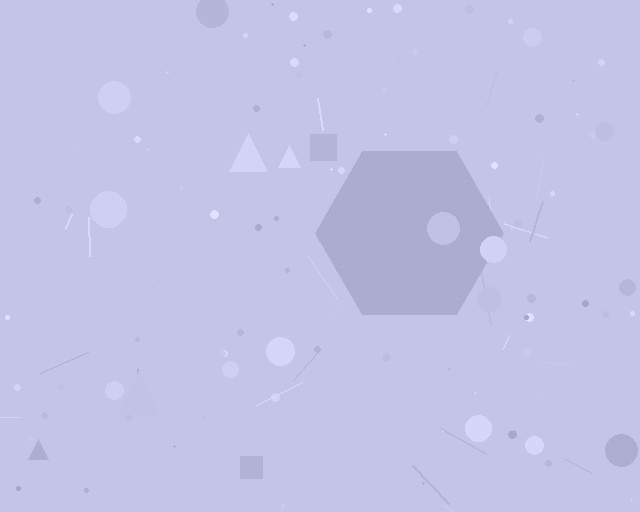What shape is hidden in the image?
A hexagon is hidden in the image.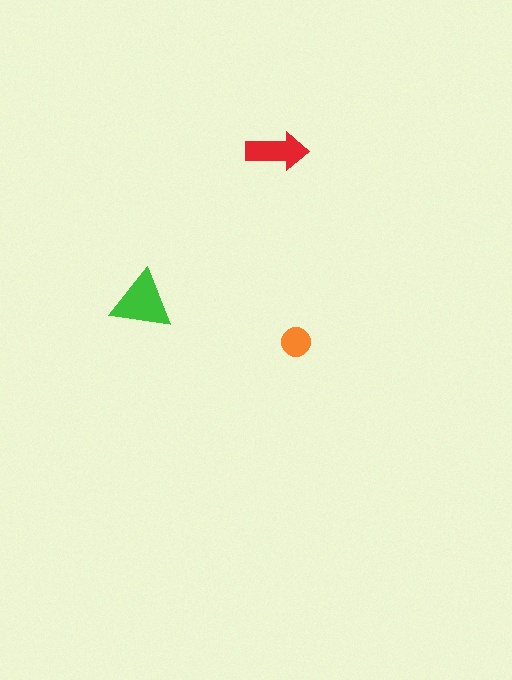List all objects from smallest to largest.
The orange circle, the red arrow, the green triangle.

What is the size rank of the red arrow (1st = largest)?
2nd.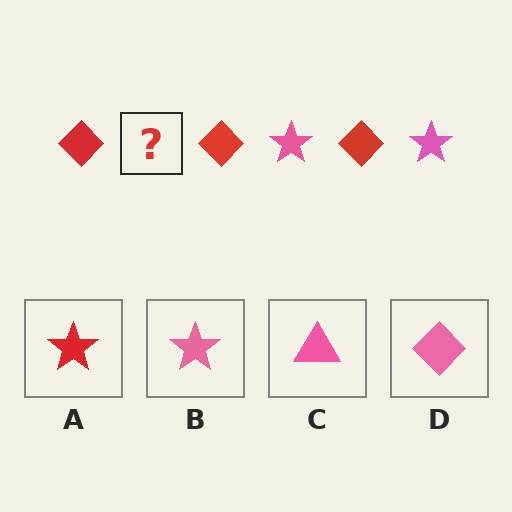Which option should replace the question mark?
Option B.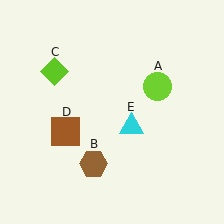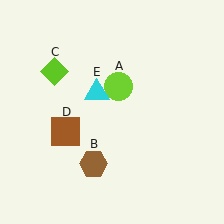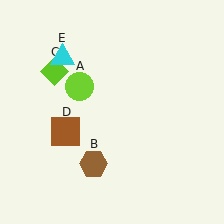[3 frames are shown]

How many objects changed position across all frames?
2 objects changed position: lime circle (object A), cyan triangle (object E).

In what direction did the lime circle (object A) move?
The lime circle (object A) moved left.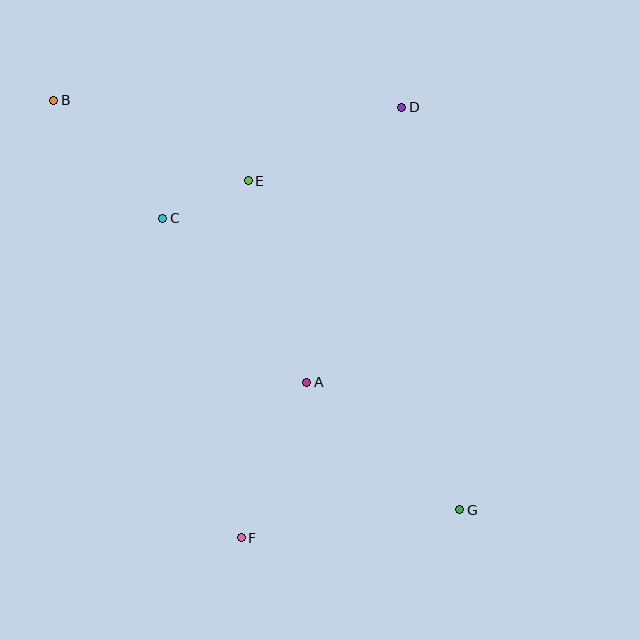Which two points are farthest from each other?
Points B and G are farthest from each other.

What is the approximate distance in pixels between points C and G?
The distance between C and G is approximately 416 pixels.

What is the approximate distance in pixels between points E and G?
The distance between E and G is approximately 391 pixels.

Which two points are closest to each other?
Points C and E are closest to each other.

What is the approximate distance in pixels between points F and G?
The distance between F and G is approximately 220 pixels.